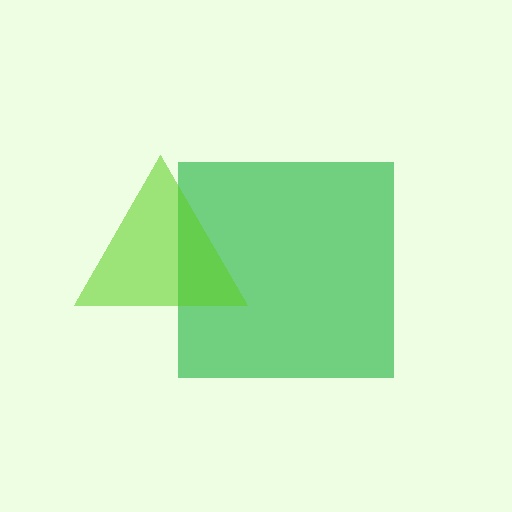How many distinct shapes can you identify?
There are 2 distinct shapes: a green square, a lime triangle.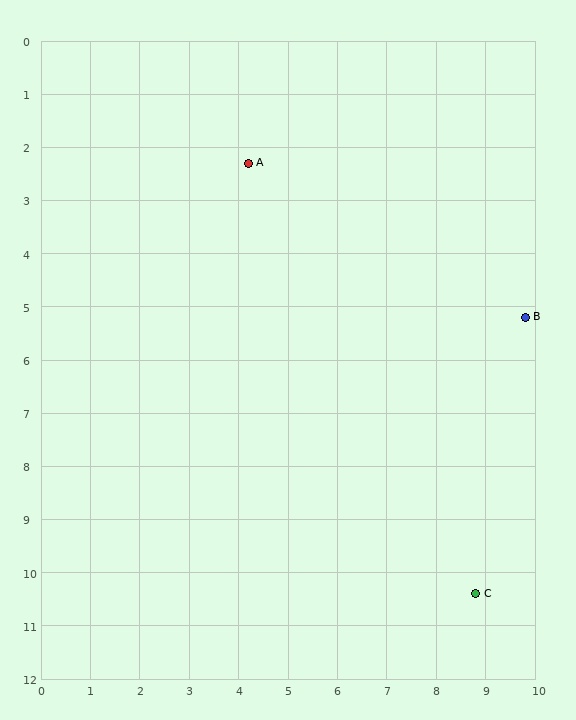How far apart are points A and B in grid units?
Points A and B are about 6.3 grid units apart.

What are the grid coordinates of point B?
Point B is at approximately (9.8, 5.2).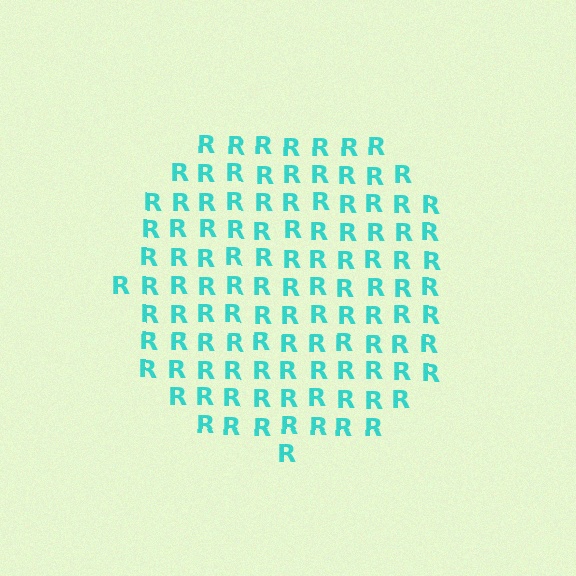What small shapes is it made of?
It is made of small letter R's.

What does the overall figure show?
The overall figure shows a circle.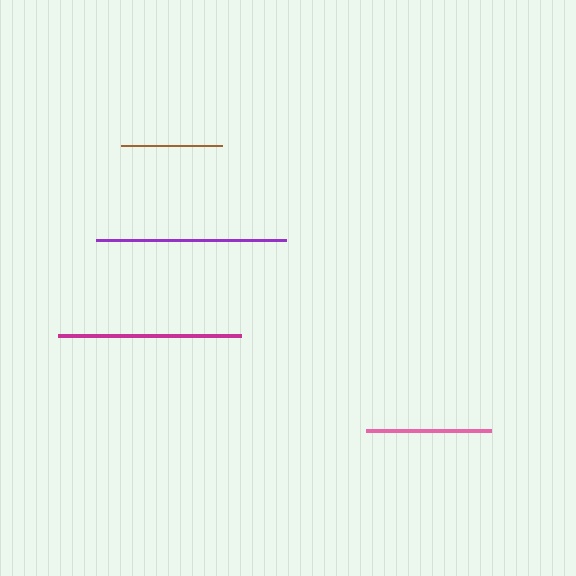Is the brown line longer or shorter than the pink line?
The pink line is longer than the brown line.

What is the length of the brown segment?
The brown segment is approximately 101 pixels long.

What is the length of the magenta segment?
The magenta segment is approximately 183 pixels long.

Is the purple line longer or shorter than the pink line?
The purple line is longer than the pink line.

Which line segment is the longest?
The purple line is the longest at approximately 190 pixels.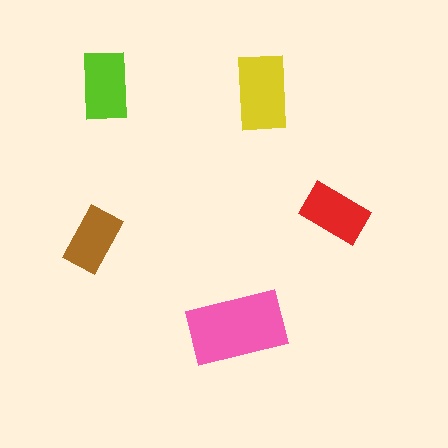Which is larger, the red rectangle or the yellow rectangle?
The yellow one.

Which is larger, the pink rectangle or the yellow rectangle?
The pink one.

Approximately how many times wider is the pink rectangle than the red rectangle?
About 1.5 times wider.